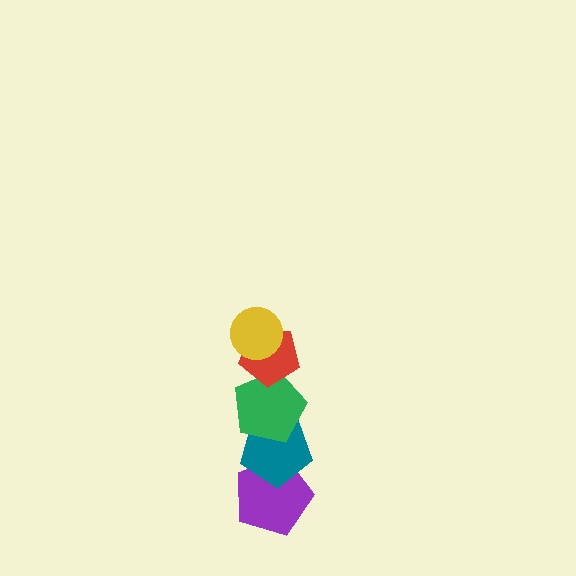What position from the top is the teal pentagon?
The teal pentagon is 4th from the top.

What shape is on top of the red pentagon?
The yellow circle is on top of the red pentagon.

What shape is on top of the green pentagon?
The red pentagon is on top of the green pentagon.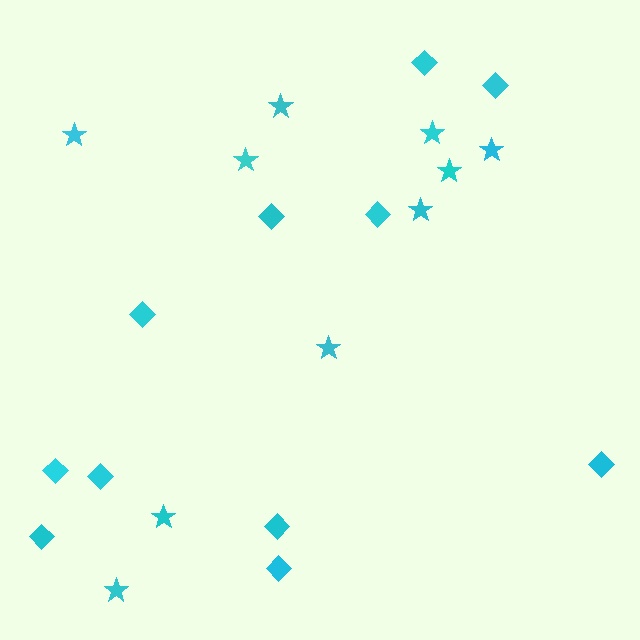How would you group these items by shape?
There are 2 groups: one group of stars (10) and one group of diamonds (11).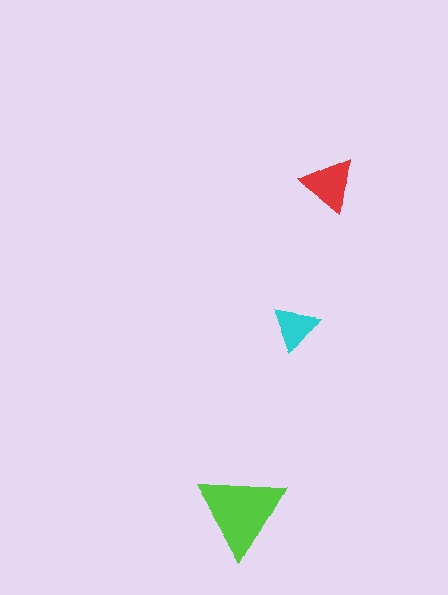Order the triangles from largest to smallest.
the lime one, the red one, the cyan one.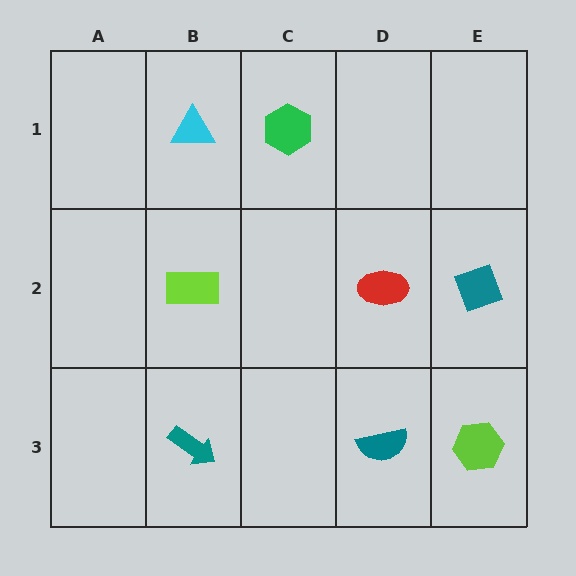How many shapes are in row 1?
2 shapes.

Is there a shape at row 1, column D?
No, that cell is empty.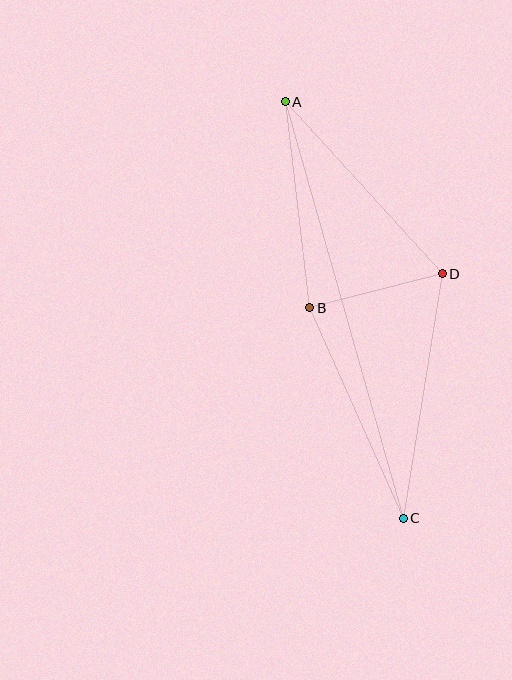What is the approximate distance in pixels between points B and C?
The distance between B and C is approximately 230 pixels.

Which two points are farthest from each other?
Points A and C are farthest from each other.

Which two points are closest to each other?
Points B and D are closest to each other.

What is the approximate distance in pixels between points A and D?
The distance between A and D is approximately 233 pixels.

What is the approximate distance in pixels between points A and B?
The distance between A and B is approximately 207 pixels.